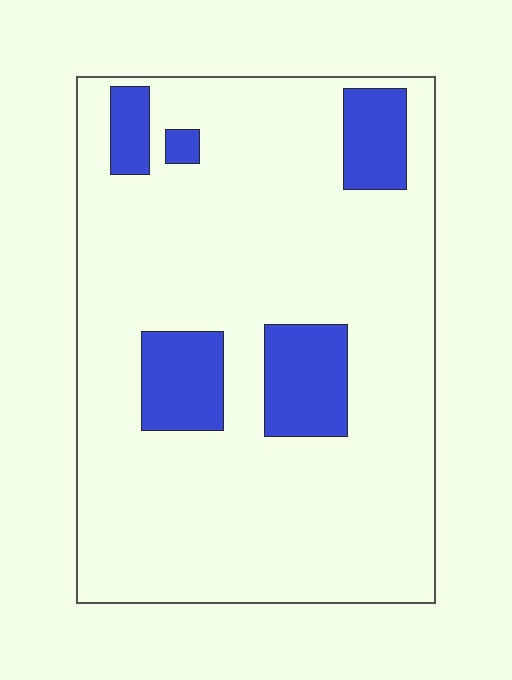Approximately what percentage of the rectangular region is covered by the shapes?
Approximately 15%.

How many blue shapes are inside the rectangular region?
5.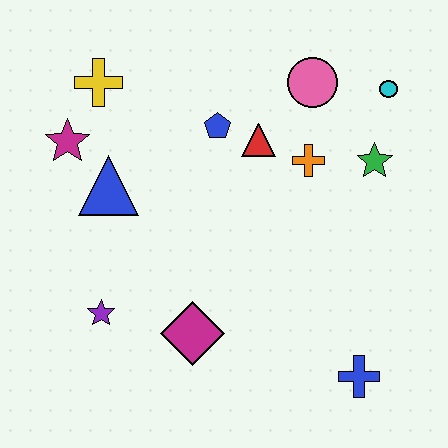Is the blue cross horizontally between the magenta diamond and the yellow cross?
No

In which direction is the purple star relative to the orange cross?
The purple star is to the left of the orange cross.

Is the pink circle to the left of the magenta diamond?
No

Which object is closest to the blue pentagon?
The red triangle is closest to the blue pentagon.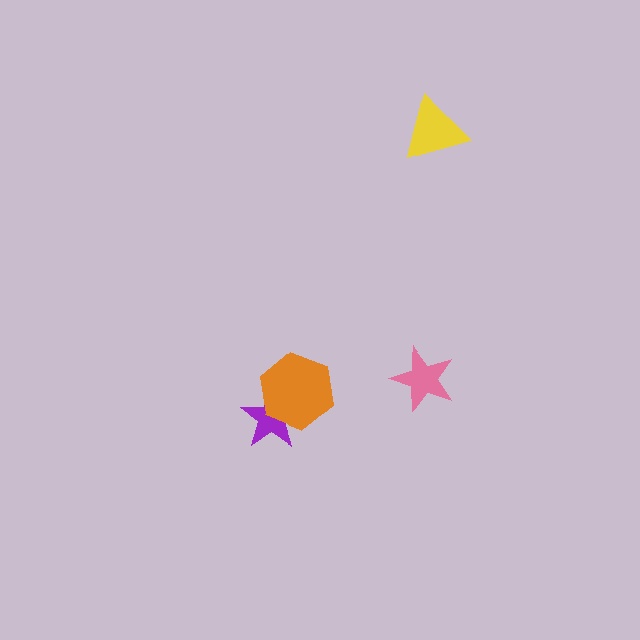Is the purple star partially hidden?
Yes, it is partially covered by another shape.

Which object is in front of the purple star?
The orange hexagon is in front of the purple star.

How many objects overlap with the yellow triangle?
0 objects overlap with the yellow triangle.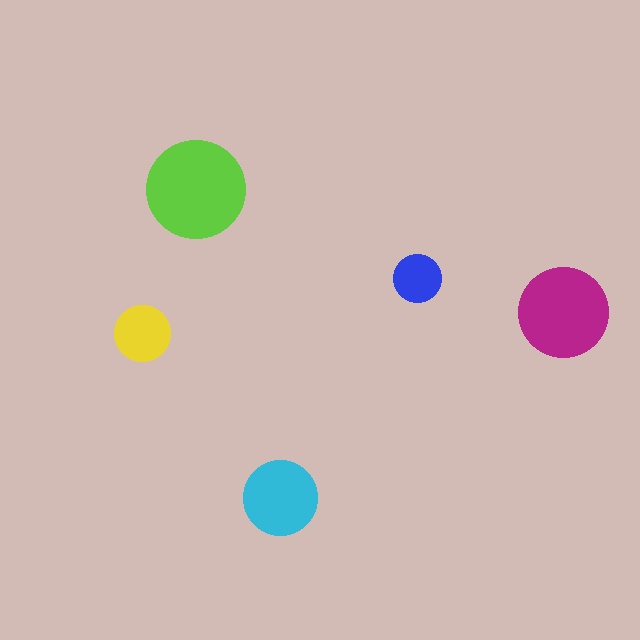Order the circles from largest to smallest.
the lime one, the magenta one, the cyan one, the yellow one, the blue one.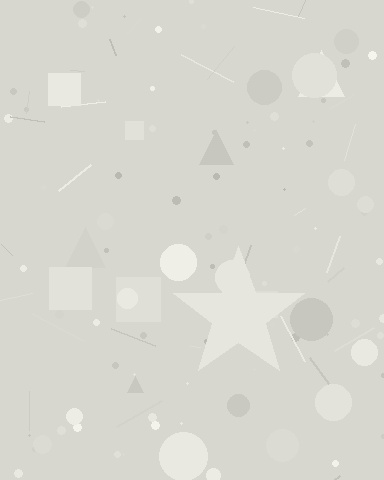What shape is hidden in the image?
A star is hidden in the image.